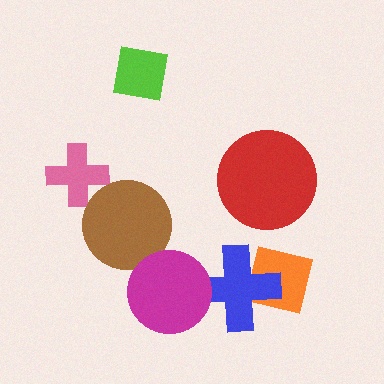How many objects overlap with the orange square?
1 object overlaps with the orange square.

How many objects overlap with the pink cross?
0 objects overlap with the pink cross.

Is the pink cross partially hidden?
No, no other shape covers it.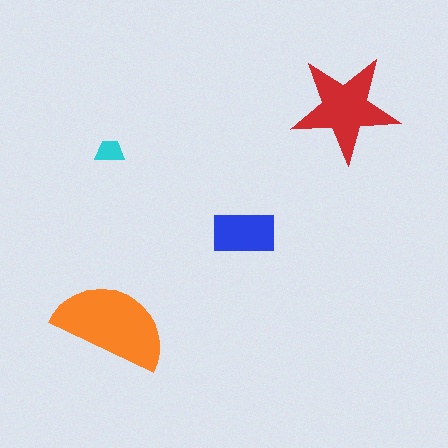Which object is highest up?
The red star is topmost.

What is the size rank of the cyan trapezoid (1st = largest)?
4th.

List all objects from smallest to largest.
The cyan trapezoid, the blue rectangle, the red star, the orange semicircle.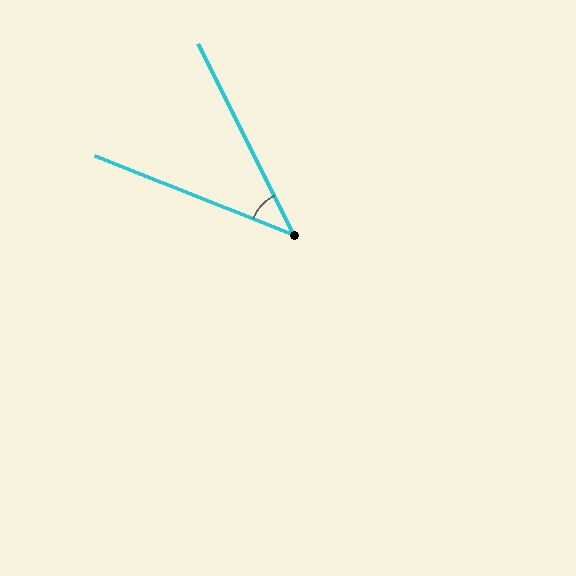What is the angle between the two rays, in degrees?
Approximately 42 degrees.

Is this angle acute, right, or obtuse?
It is acute.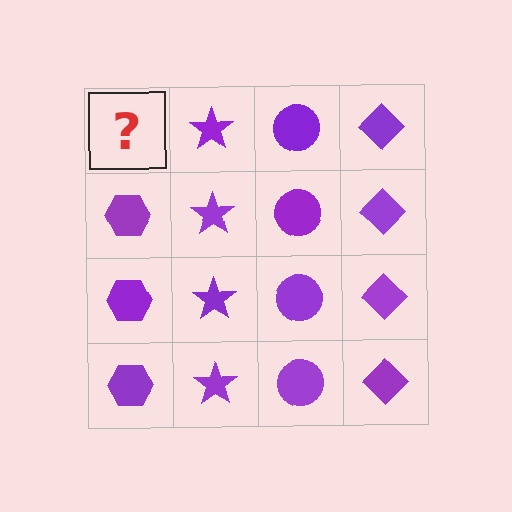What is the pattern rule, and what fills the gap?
The rule is that each column has a consistent shape. The gap should be filled with a purple hexagon.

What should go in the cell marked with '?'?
The missing cell should contain a purple hexagon.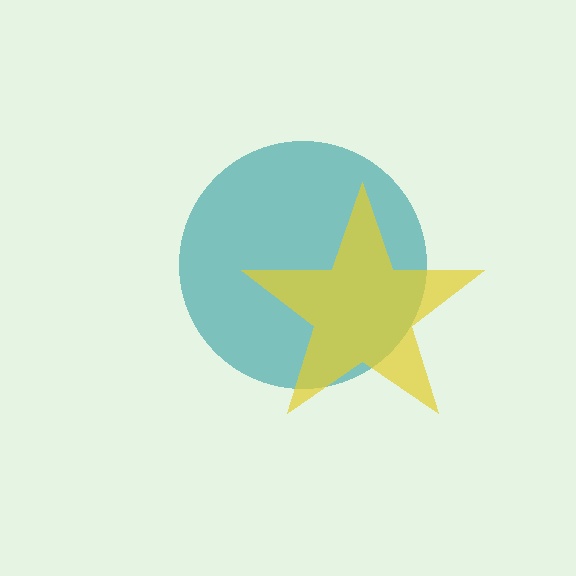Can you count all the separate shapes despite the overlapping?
Yes, there are 2 separate shapes.